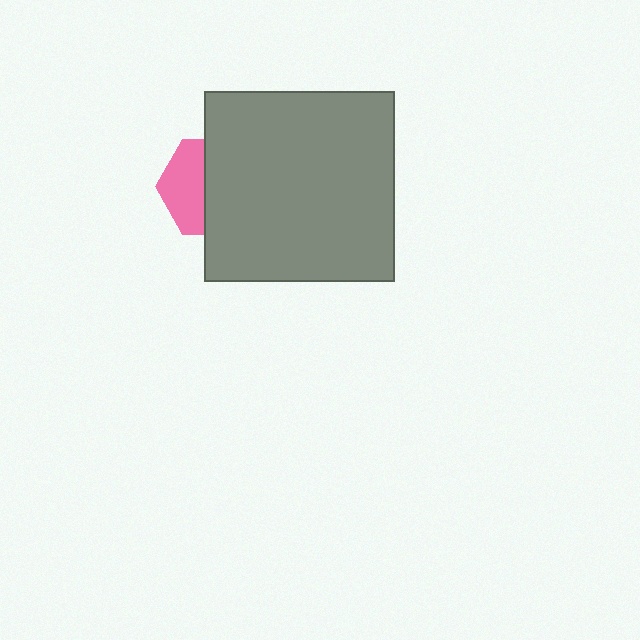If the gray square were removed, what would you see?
You would see the complete pink hexagon.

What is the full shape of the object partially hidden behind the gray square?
The partially hidden object is a pink hexagon.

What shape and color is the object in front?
The object in front is a gray square.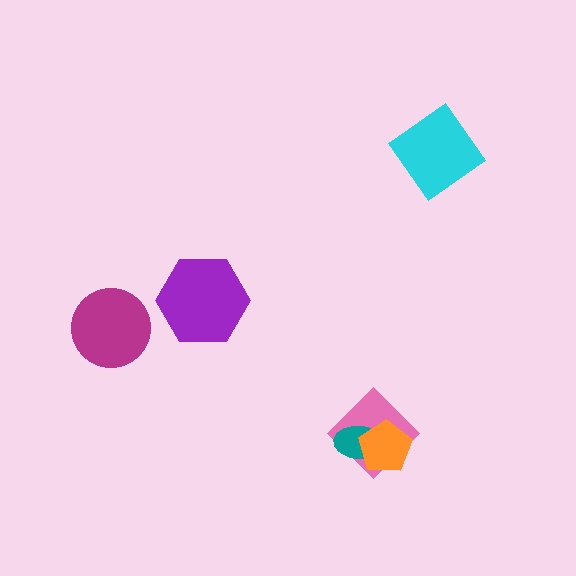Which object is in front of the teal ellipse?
The orange pentagon is in front of the teal ellipse.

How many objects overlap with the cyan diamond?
0 objects overlap with the cyan diamond.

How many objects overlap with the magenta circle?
0 objects overlap with the magenta circle.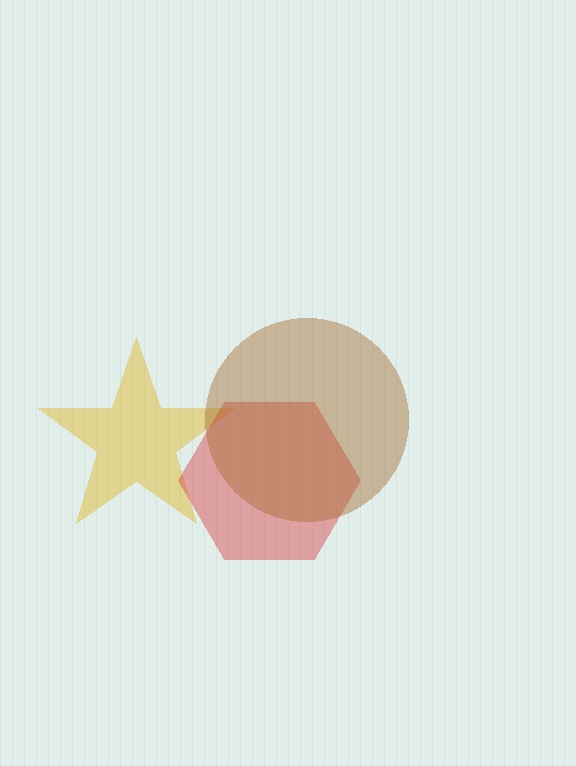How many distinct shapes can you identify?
There are 3 distinct shapes: a yellow star, a red hexagon, a brown circle.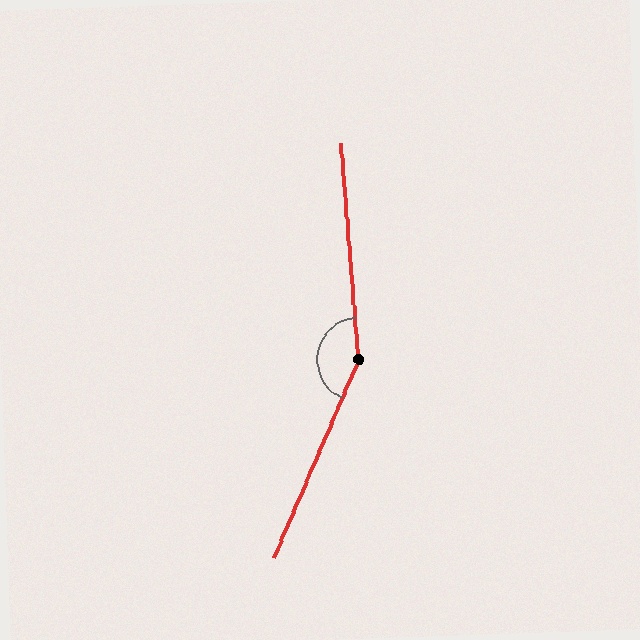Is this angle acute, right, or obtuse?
It is obtuse.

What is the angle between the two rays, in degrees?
Approximately 152 degrees.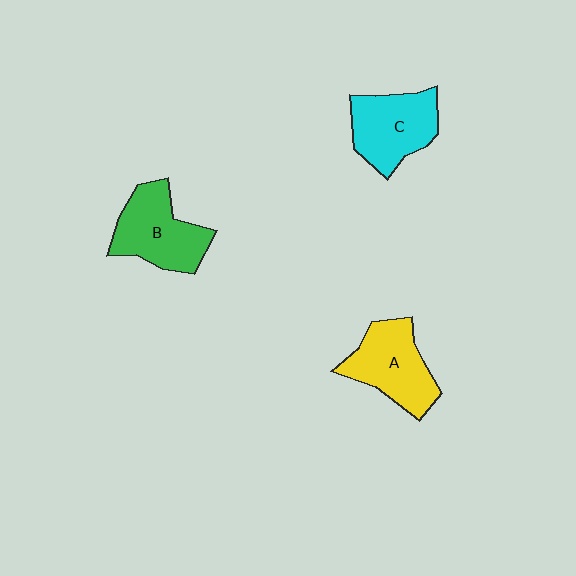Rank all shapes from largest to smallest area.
From largest to smallest: B (green), A (yellow), C (cyan).